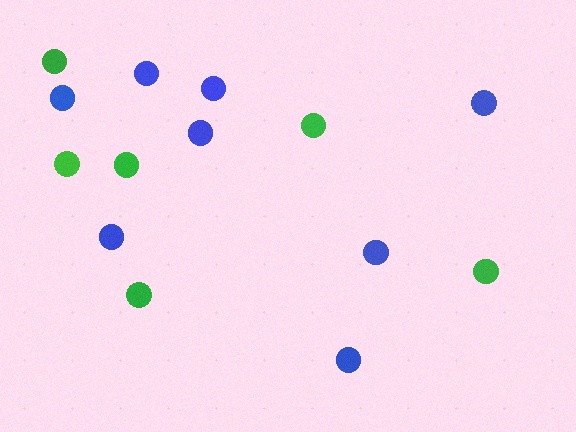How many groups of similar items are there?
There are 2 groups: one group of blue circles (8) and one group of green circles (6).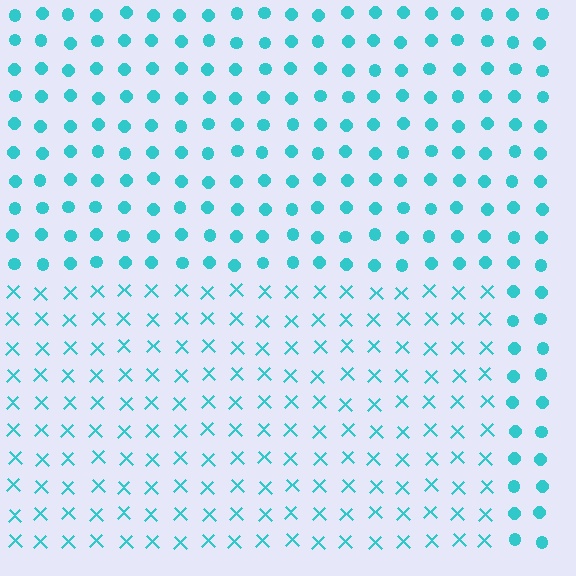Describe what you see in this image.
The image is filled with small cyan elements arranged in a uniform grid. A rectangle-shaped region contains X marks, while the surrounding area contains circles. The boundary is defined purely by the change in element shape.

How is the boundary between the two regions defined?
The boundary is defined by a change in element shape: X marks inside vs. circles outside. All elements share the same color and spacing.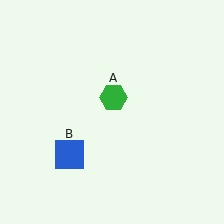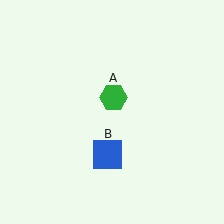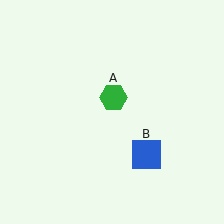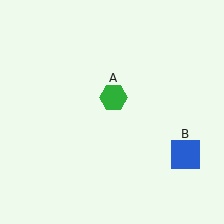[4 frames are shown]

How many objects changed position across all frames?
1 object changed position: blue square (object B).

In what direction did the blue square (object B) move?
The blue square (object B) moved right.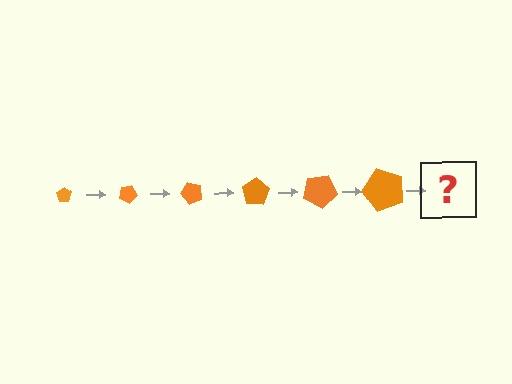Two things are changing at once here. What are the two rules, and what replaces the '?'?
The two rules are that the pentagon grows larger each step and it rotates 25 degrees each step. The '?' should be a pentagon, larger than the previous one and rotated 150 degrees from the start.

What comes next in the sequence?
The next element should be a pentagon, larger than the previous one and rotated 150 degrees from the start.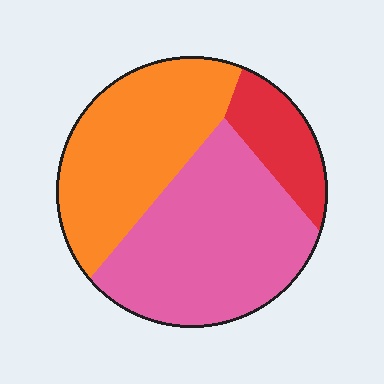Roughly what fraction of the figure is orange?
Orange covers 38% of the figure.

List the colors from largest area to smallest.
From largest to smallest: pink, orange, red.